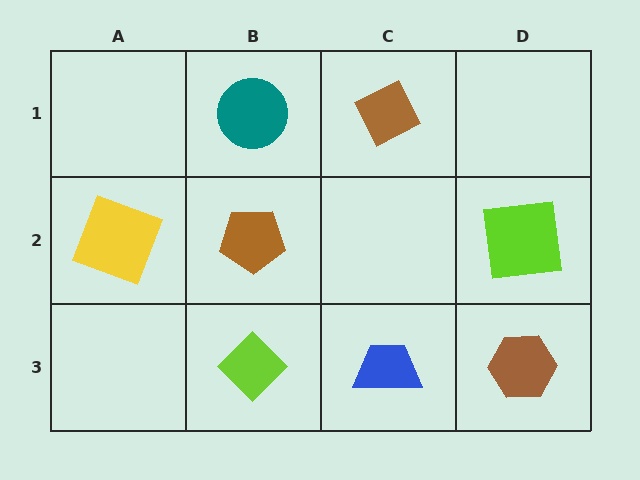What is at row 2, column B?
A brown pentagon.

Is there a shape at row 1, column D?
No, that cell is empty.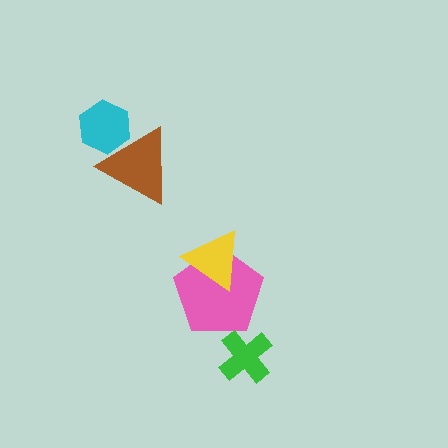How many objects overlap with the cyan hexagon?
1 object overlaps with the cyan hexagon.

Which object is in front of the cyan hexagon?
The brown triangle is in front of the cyan hexagon.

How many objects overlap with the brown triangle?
1 object overlaps with the brown triangle.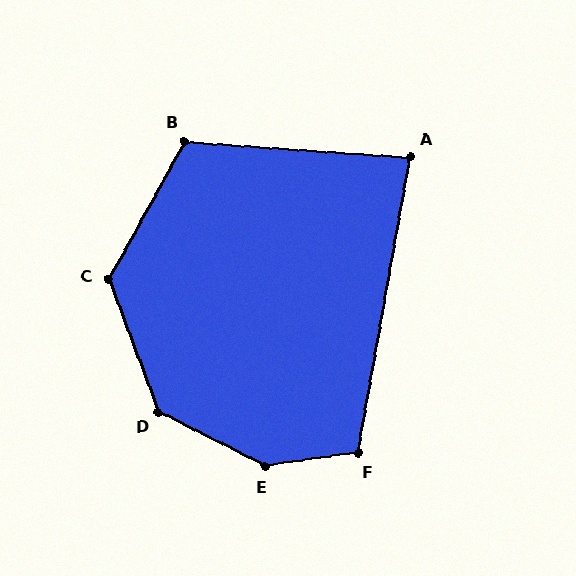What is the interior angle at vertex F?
Approximately 108 degrees (obtuse).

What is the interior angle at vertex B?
Approximately 115 degrees (obtuse).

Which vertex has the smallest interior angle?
A, at approximately 84 degrees.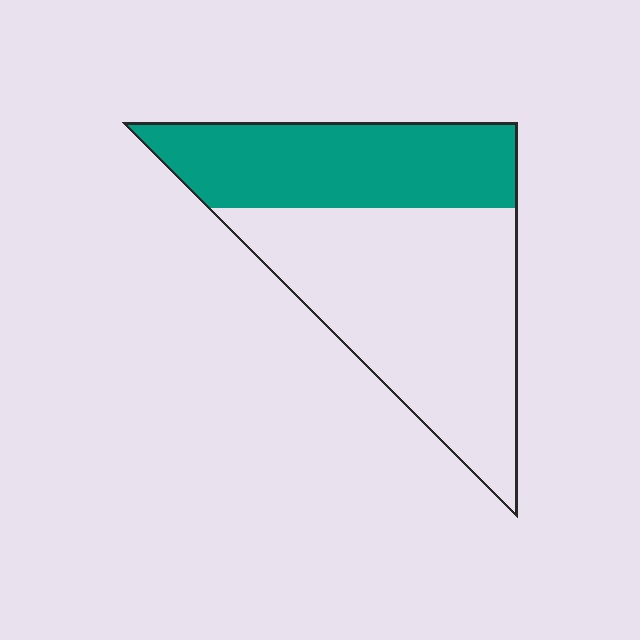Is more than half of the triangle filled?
No.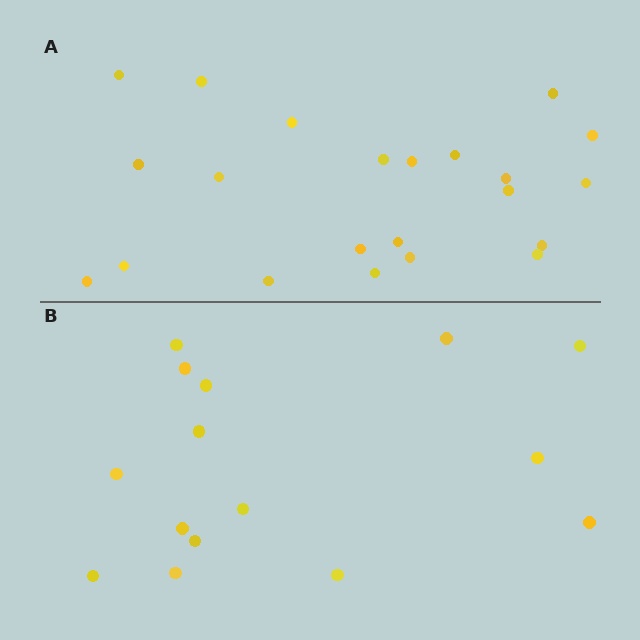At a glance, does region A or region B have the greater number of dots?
Region A (the top region) has more dots.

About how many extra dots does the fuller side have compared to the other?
Region A has roughly 8 or so more dots than region B.